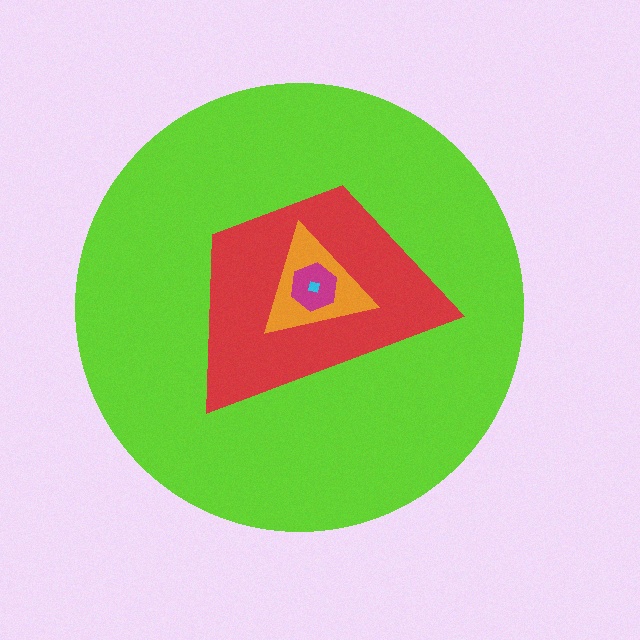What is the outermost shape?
The lime circle.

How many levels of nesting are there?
5.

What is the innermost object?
The cyan square.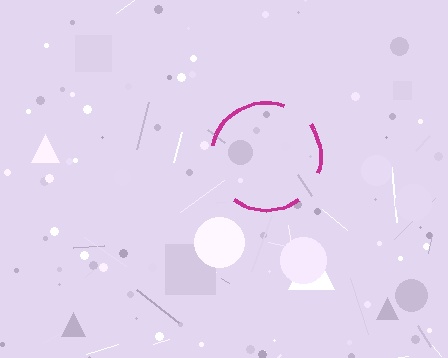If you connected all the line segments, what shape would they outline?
They would outline a circle.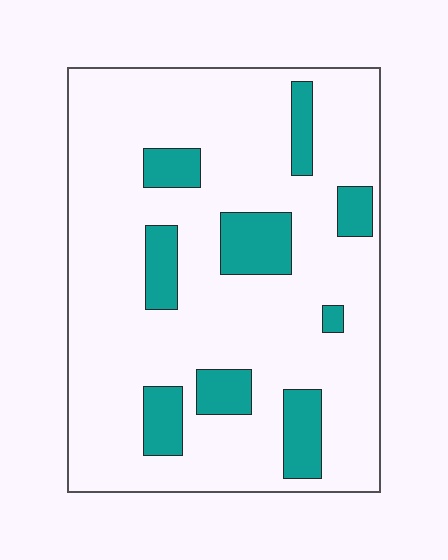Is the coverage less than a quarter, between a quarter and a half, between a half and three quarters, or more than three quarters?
Less than a quarter.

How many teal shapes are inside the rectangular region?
9.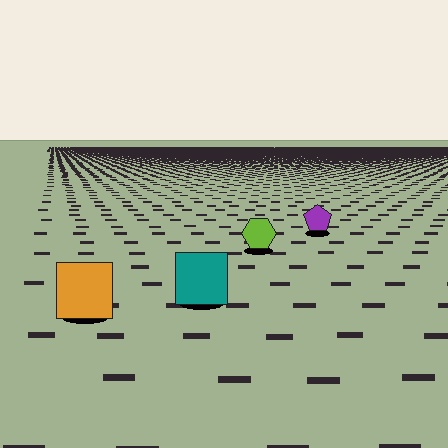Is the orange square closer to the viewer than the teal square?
Yes. The orange square is closer — you can tell from the texture gradient: the ground texture is coarser near it.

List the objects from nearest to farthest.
From nearest to farthest: the orange square, the teal square, the lime hexagon, the purple pentagon.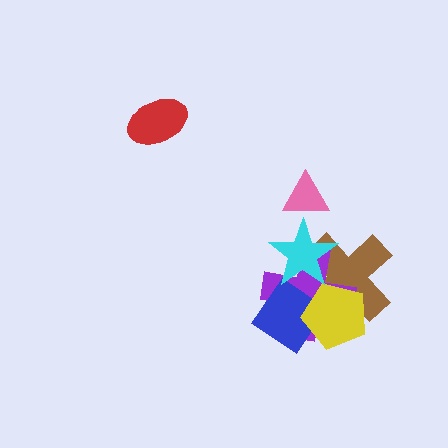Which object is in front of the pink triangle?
The cyan star is in front of the pink triangle.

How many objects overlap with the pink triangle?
1 object overlaps with the pink triangle.